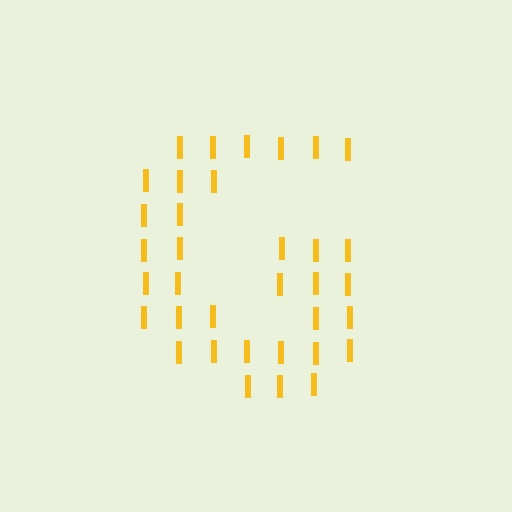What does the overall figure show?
The overall figure shows the letter G.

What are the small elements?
The small elements are letter I's.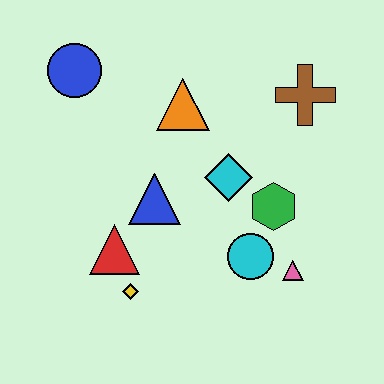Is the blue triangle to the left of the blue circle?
No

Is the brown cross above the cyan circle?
Yes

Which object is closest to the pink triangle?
The cyan circle is closest to the pink triangle.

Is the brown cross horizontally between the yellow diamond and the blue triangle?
No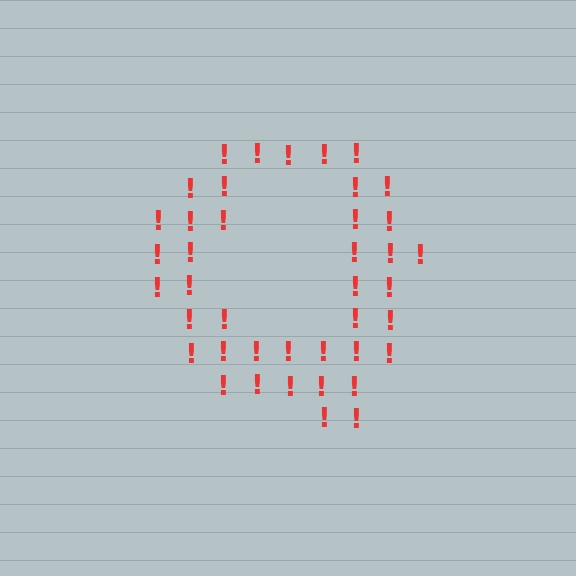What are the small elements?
The small elements are exclamation marks.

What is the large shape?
The large shape is the letter Q.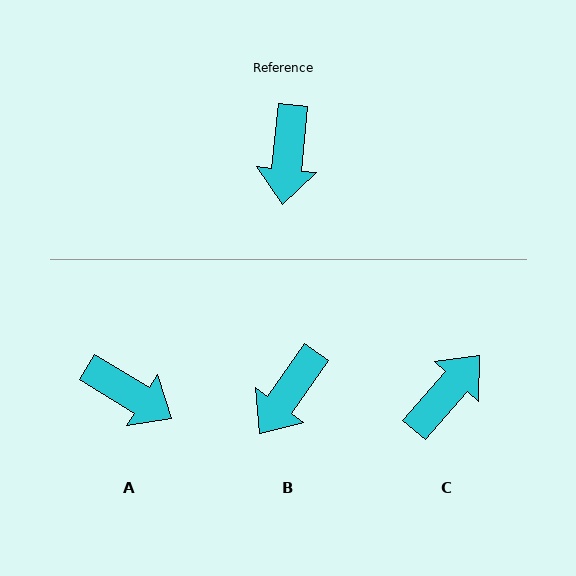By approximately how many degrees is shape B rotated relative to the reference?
Approximately 29 degrees clockwise.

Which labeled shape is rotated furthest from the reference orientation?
C, about 145 degrees away.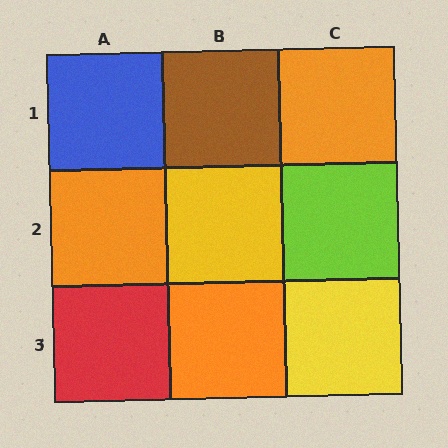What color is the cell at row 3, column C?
Yellow.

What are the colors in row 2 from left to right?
Orange, yellow, lime.